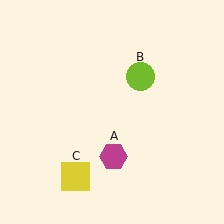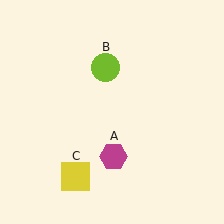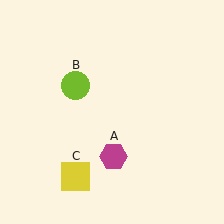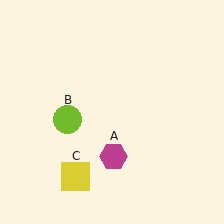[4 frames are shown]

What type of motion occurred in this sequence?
The lime circle (object B) rotated counterclockwise around the center of the scene.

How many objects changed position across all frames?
1 object changed position: lime circle (object B).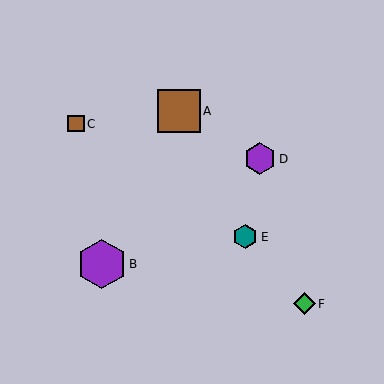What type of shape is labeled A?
Shape A is a brown square.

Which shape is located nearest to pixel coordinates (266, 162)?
The purple hexagon (labeled D) at (260, 159) is nearest to that location.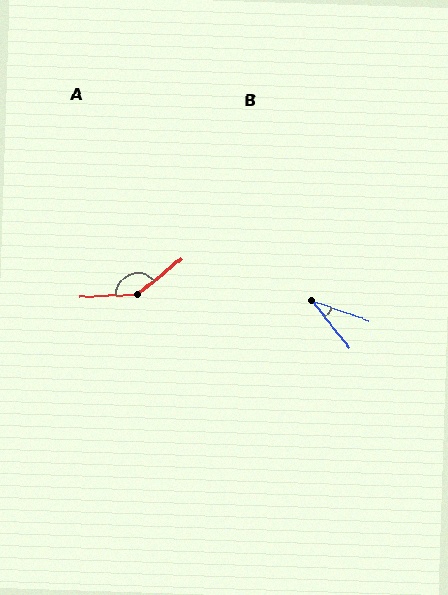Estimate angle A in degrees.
Approximately 142 degrees.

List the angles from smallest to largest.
B (32°), A (142°).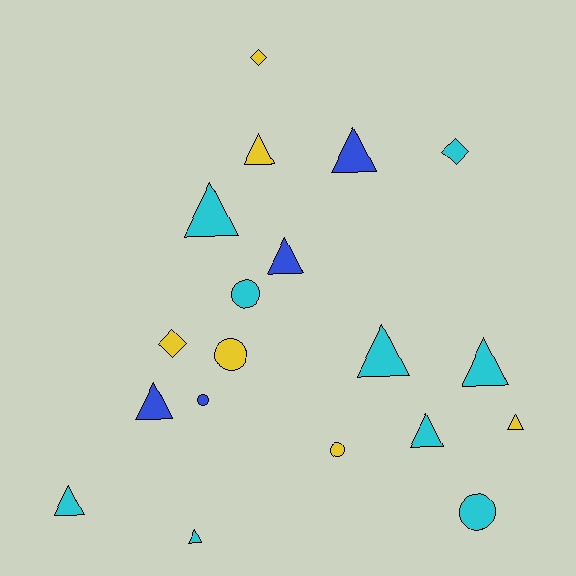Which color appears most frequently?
Cyan, with 9 objects.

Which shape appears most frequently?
Triangle, with 11 objects.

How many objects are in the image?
There are 19 objects.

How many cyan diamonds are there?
There is 1 cyan diamond.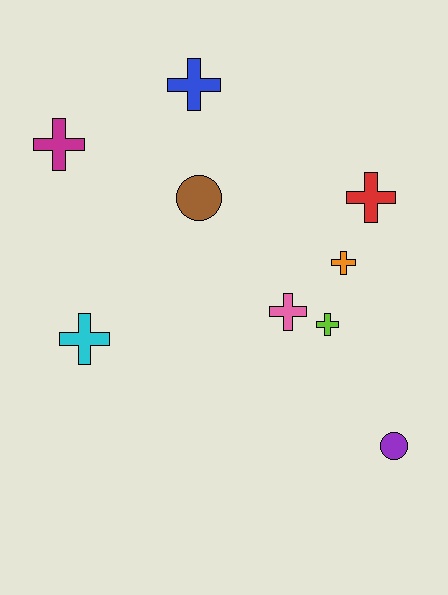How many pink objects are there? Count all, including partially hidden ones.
There is 1 pink object.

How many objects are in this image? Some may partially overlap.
There are 9 objects.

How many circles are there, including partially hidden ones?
There are 2 circles.